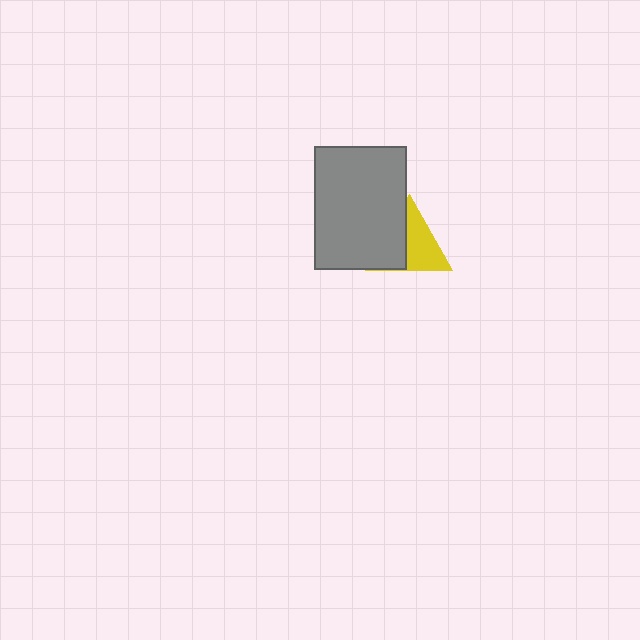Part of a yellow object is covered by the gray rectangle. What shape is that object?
It is a triangle.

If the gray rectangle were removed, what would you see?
You would see the complete yellow triangle.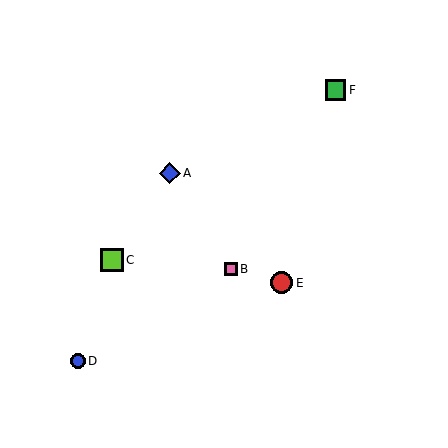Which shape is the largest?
The lime square (labeled C) is the largest.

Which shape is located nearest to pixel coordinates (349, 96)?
The green square (labeled F) at (336, 90) is nearest to that location.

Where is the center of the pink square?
The center of the pink square is at (231, 269).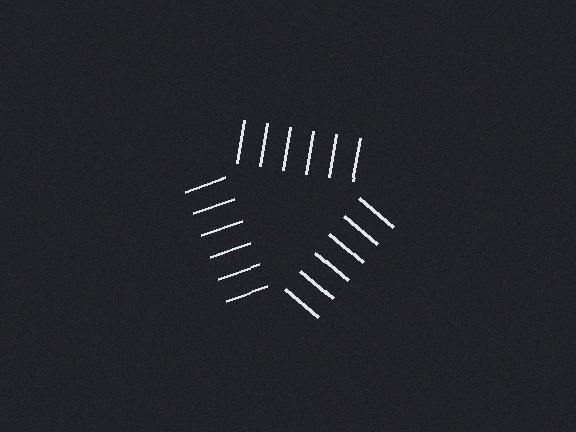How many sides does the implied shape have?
3 sides — the line-ends trace a triangle.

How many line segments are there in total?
18 — 6 along each of the 3 edges.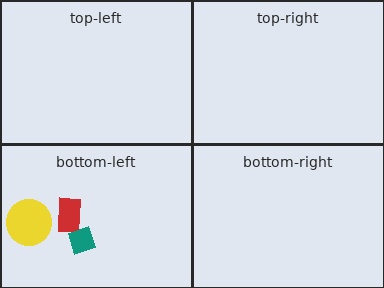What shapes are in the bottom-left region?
The red rectangle, the teal diamond, the yellow circle.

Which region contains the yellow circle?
The bottom-left region.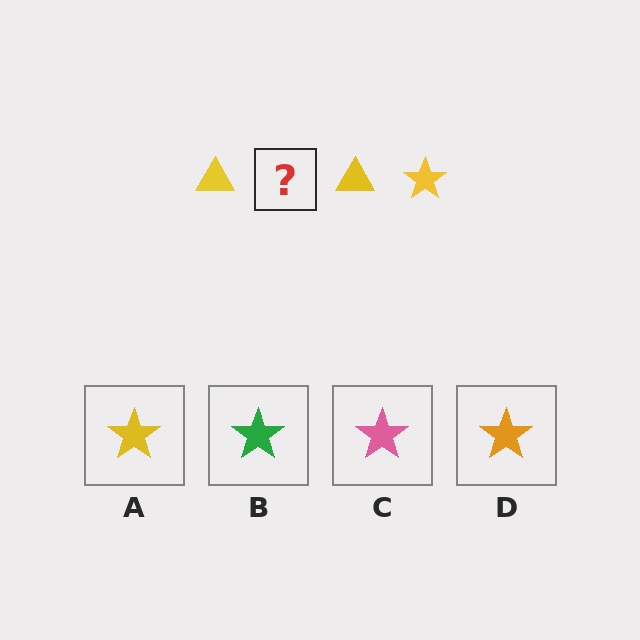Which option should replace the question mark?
Option A.